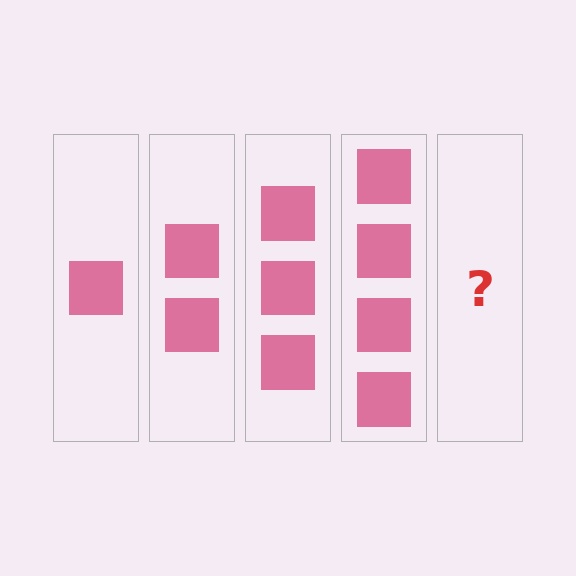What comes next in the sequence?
The next element should be 5 squares.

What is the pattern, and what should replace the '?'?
The pattern is that each step adds one more square. The '?' should be 5 squares.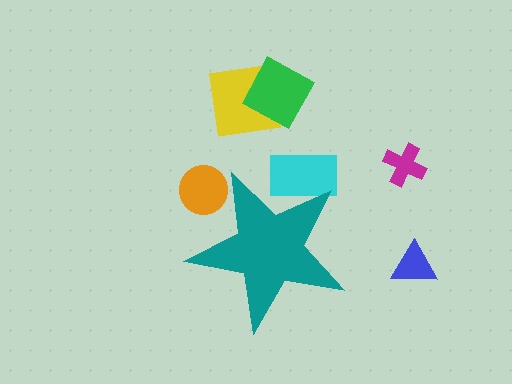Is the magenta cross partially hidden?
No, the magenta cross is fully visible.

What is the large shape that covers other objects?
A teal star.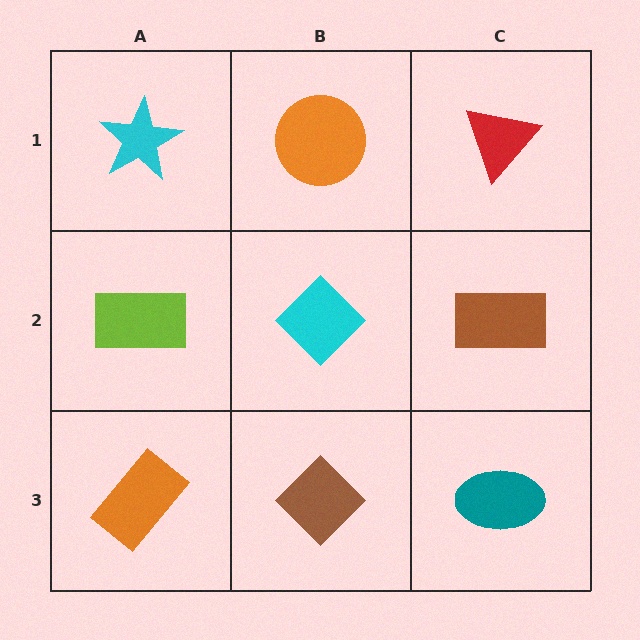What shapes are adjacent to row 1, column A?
A lime rectangle (row 2, column A), an orange circle (row 1, column B).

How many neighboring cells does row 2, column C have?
3.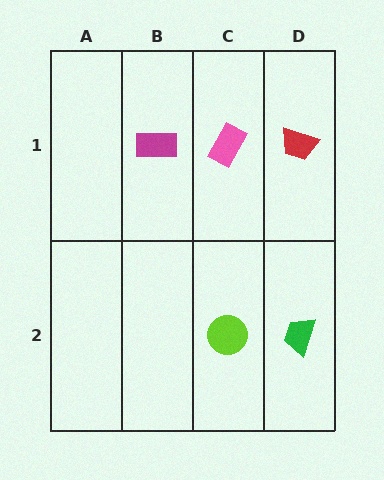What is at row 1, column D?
A red trapezoid.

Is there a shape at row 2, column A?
No, that cell is empty.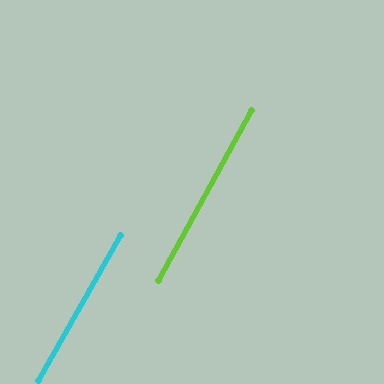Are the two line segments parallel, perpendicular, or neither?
Parallel — their directions differ by only 0.9°.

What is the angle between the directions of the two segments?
Approximately 1 degree.